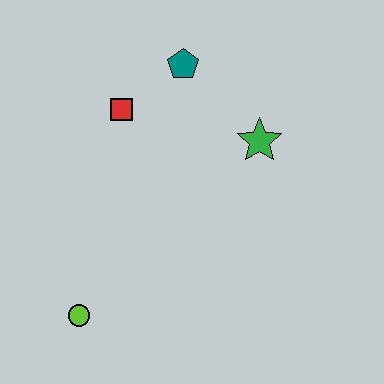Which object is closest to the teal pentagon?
The red square is closest to the teal pentagon.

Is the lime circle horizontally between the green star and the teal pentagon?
No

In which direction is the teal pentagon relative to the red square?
The teal pentagon is to the right of the red square.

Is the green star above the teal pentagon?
No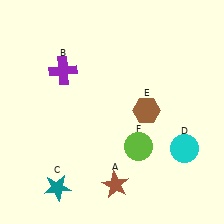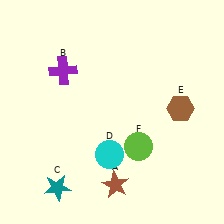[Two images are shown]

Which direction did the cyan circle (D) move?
The cyan circle (D) moved left.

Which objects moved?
The objects that moved are: the cyan circle (D), the brown hexagon (E).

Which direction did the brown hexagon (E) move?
The brown hexagon (E) moved right.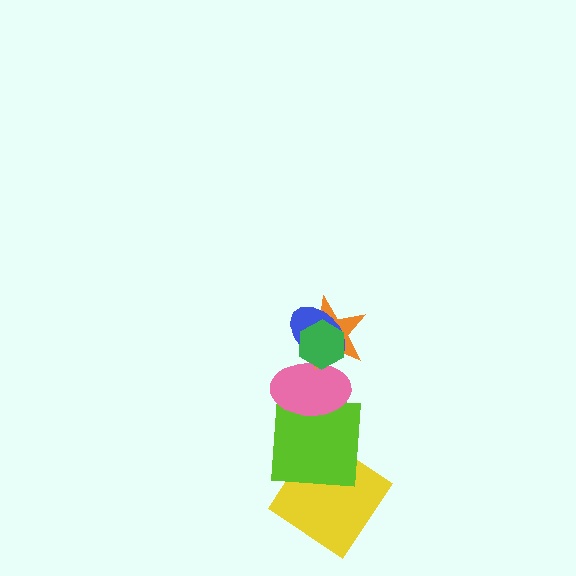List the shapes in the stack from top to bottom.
From top to bottom: the green hexagon, the blue ellipse, the orange star, the pink ellipse, the lime square, the yellow diamond.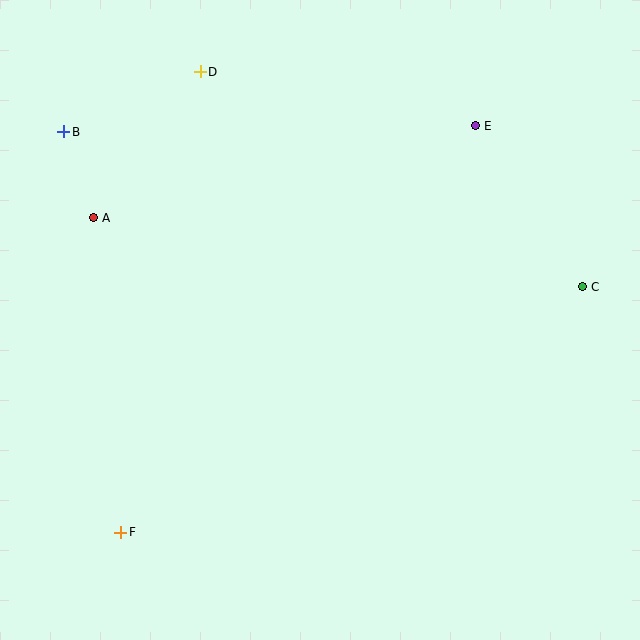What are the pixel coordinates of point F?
Point F is at (121, 532).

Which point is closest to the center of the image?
Point A at (94, 218) is closest to the center.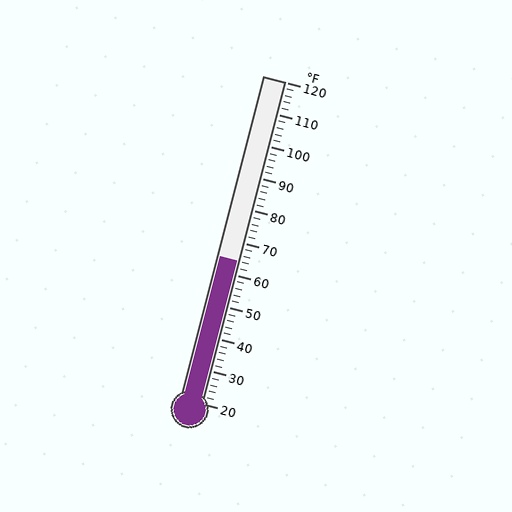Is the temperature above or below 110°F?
The temperature is below 110°F.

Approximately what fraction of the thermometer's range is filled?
The thermometer is filled to approximately 45% of its range.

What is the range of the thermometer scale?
The thermometer scale ranges from 20°F to 120°F.